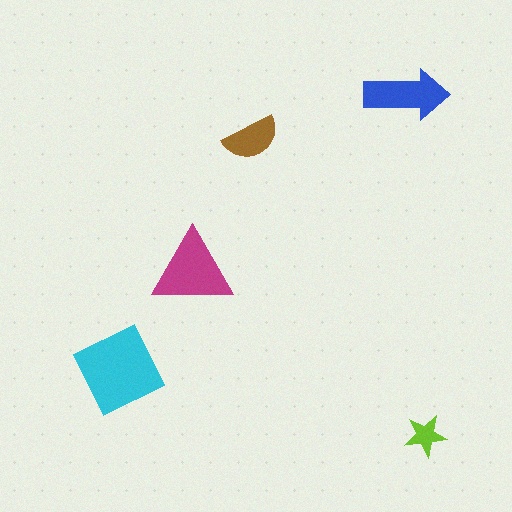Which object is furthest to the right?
The lime star is rightmost.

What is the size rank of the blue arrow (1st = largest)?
3rd.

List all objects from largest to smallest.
The cyan diamond, the magenta triangle, the blue arrow, the brown semicircle, the lime star.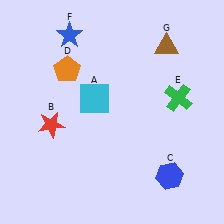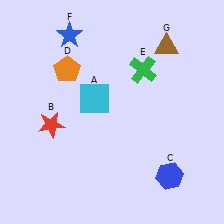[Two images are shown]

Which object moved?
The green cross (E) moved left.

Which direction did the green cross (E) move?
The green cross (E) moved left.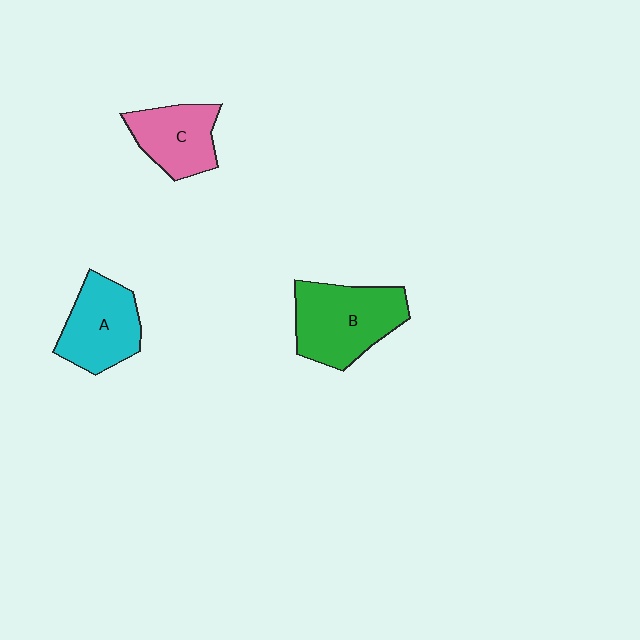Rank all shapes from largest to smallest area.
From largest to smallest: B (green), A (cyan), C (pink).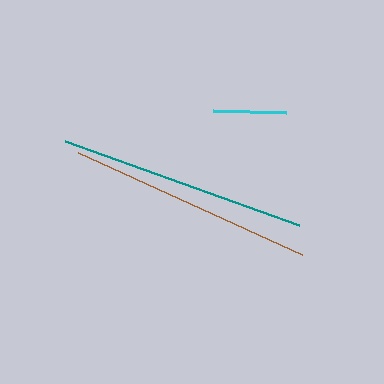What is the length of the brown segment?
The brown segment is approximately 246 pixels long.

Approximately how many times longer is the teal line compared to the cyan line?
The teal line is approximately 3.4 times the length of the cyan line.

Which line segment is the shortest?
The cyan line is the shortest at approximately 73 pixels.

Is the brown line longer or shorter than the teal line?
The teal line is longer than the brown line.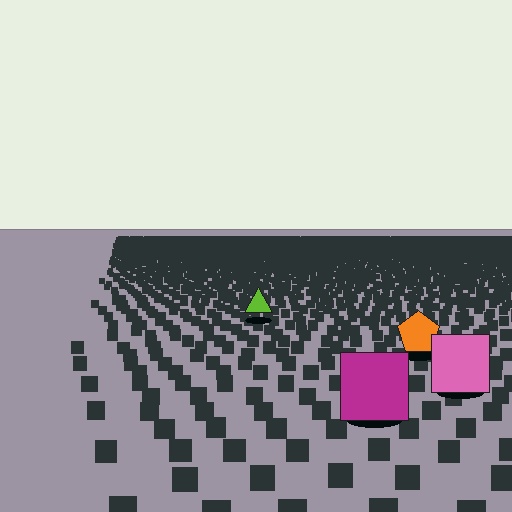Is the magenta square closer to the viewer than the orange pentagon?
Yes. The magenta square is closer — you can tell from the texture gradient: the ground texture is coarser near it.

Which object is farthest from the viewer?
The lime triangle is farthest from the viewer. It appears smaller and the ground texture around it is denser.